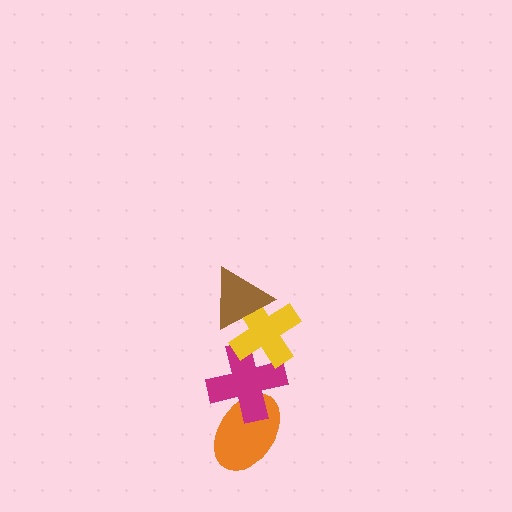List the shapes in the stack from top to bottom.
From top to bottom: the brown triangle, the yellow cross, the magenta cross, the orange ellipse.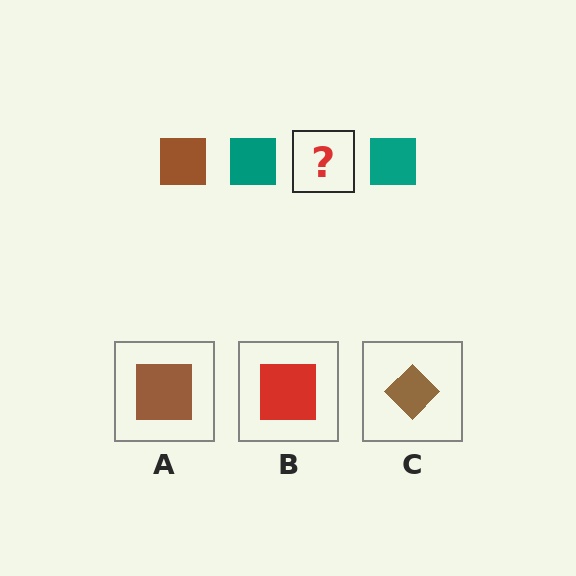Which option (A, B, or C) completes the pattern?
A.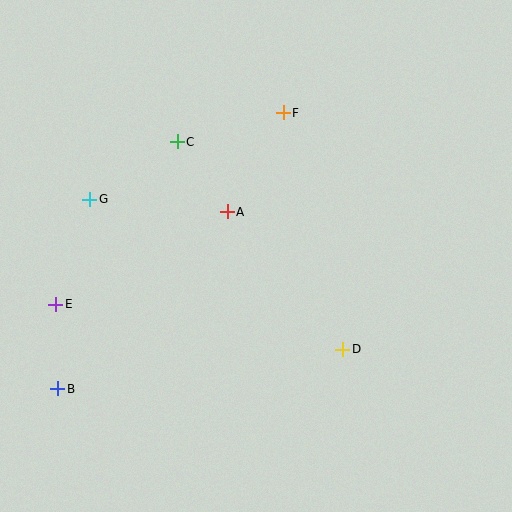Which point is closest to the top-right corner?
Point F is closest to the top-right corner.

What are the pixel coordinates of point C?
Point C is at (177, 142).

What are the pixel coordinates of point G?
Point G is at (90, 199).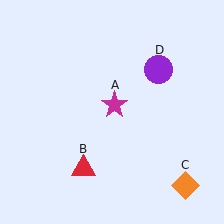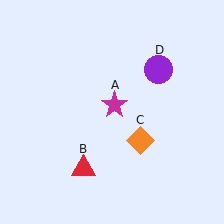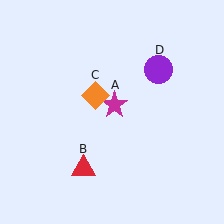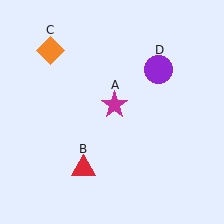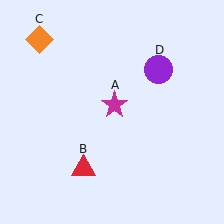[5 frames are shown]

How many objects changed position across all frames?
1 object changed position: orange diamond (object C).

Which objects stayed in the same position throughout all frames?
Magenta star (object A) and red triangle (object B) and purple circle (object D) remained stationary.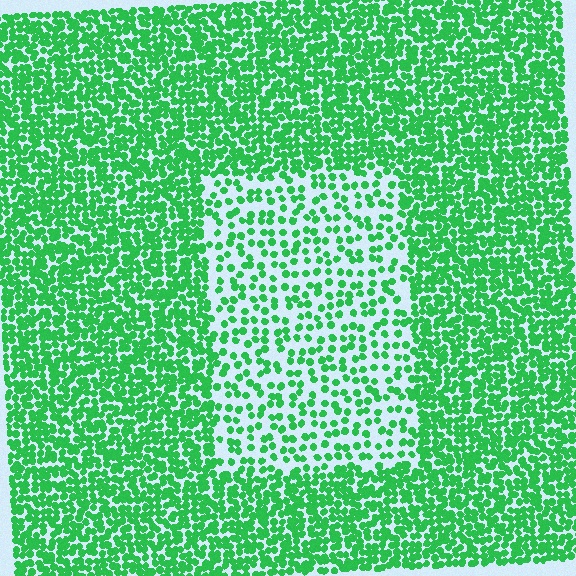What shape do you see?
I see a rectangle.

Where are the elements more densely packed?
The elements are more densely packed outside the rectangle boundary.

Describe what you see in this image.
The image contains small green elements arranged at two different densities. A rectangle-shaped region is visible where the elements are less densely packed than the surrounding area.